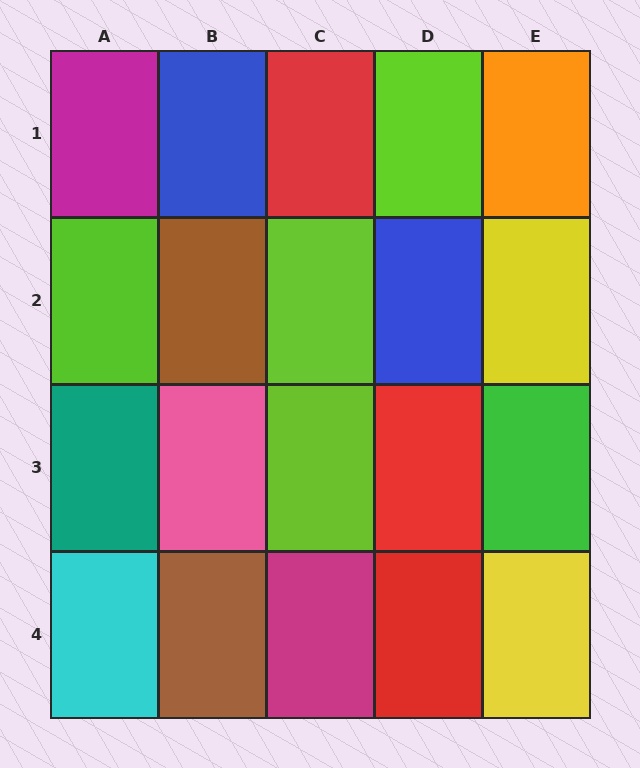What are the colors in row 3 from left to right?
Teal, pink, lime, red, green.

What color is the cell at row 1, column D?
Lime.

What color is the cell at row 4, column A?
Cyan.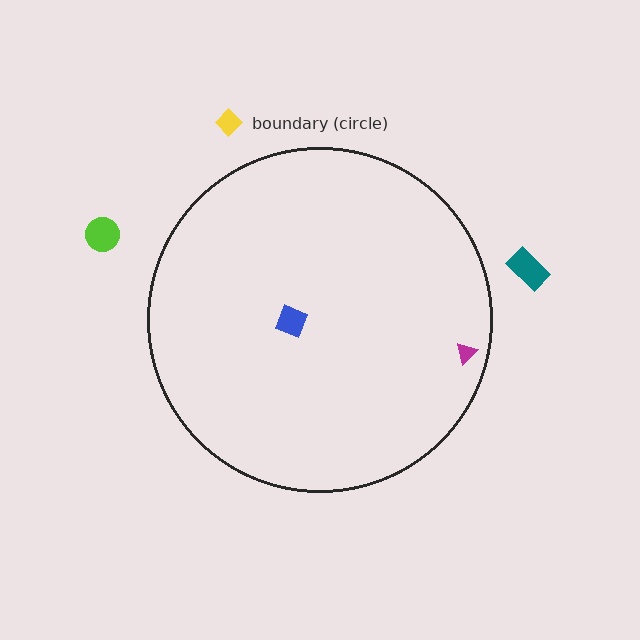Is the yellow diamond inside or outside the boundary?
Outside.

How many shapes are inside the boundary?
2 inside, 3 outside.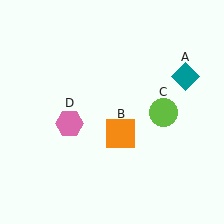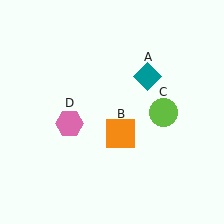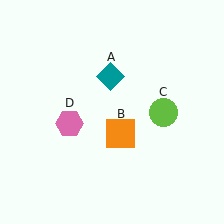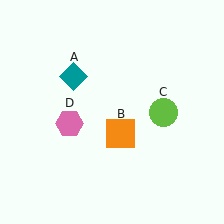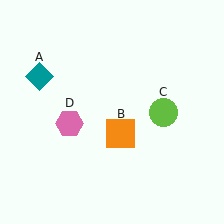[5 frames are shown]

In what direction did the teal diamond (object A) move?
The teal diamond (object A) moved left.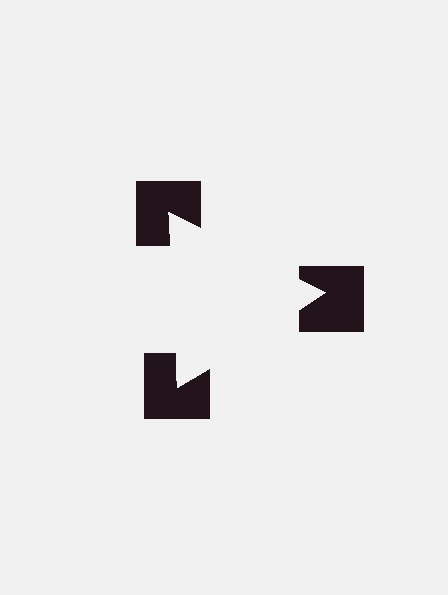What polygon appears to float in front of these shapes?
An illusory triangle — its edges are inferred from the aligned wedge cuts in the notched squares, not physically drawn.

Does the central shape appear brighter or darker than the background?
It typically appears slightly brighter than the background, even though no actual brightness change is drawn.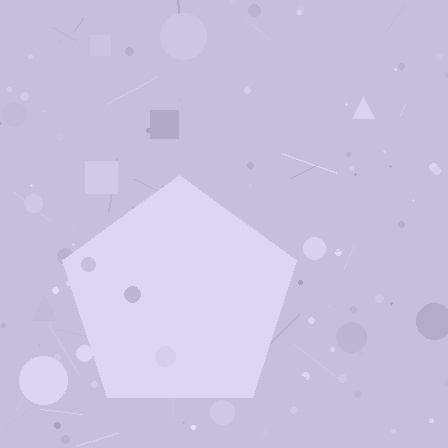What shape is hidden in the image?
A pentagon is hidden in the image.